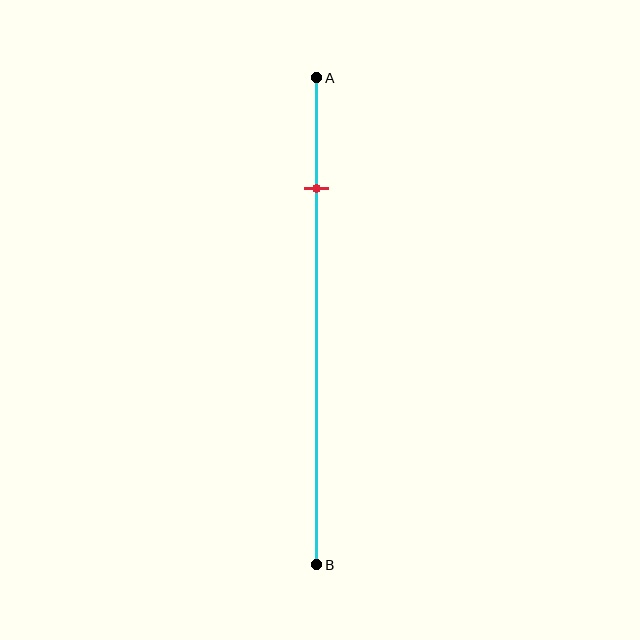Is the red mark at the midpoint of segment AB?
No, the mark is at about 25% from A, not at the 50% midpoint.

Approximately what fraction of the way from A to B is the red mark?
The red mark is approximately 25% of the way from A to B.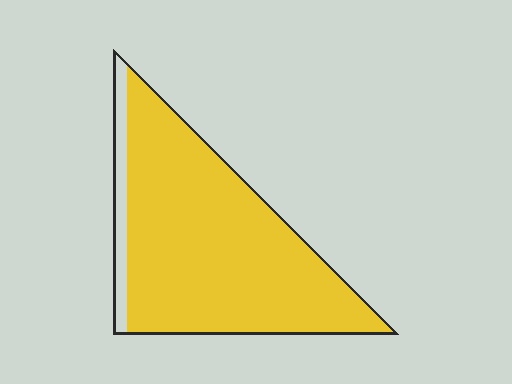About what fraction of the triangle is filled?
About nine tenths (9/10).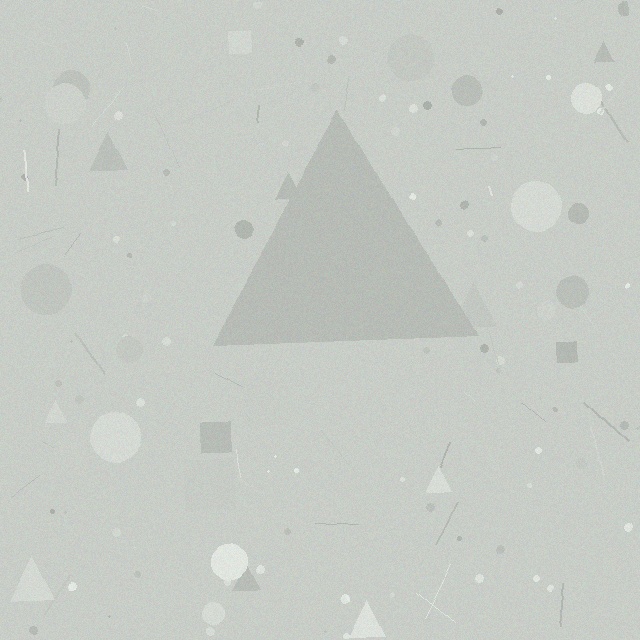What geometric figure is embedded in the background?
A triangle is embedded in the background.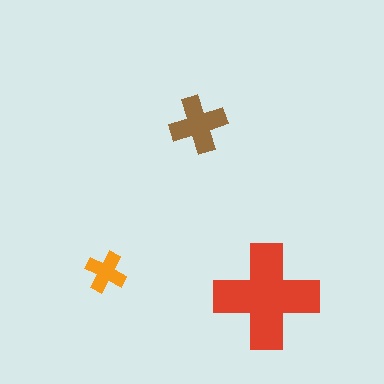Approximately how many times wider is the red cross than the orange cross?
About 2.5 times wider.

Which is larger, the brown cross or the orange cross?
The brown one.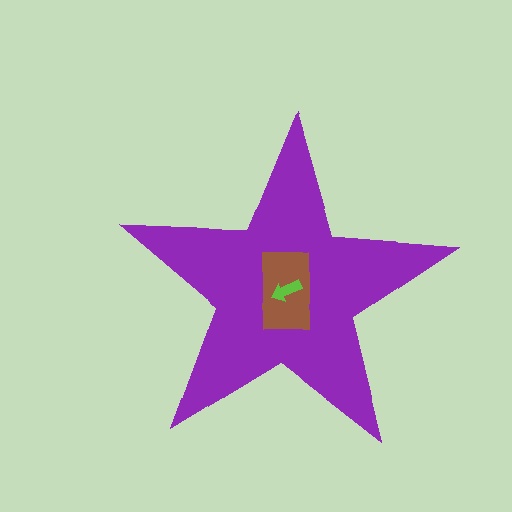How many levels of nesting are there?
3.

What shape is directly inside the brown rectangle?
The lime arrow.